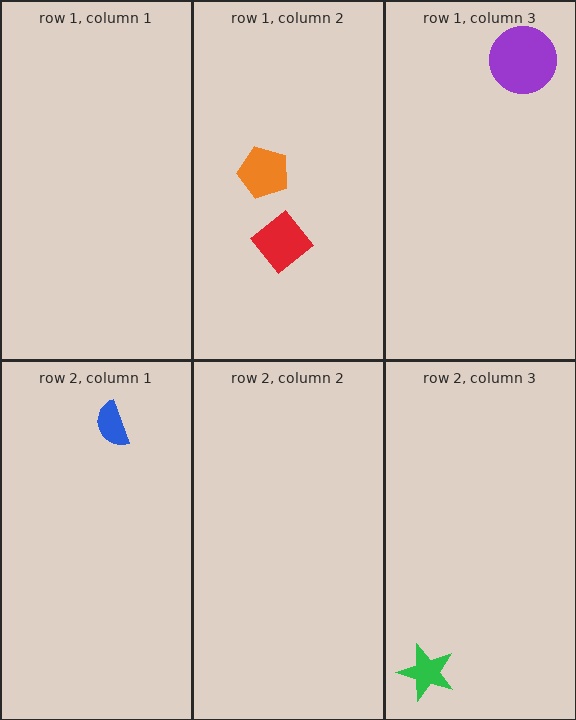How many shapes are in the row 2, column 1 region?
1.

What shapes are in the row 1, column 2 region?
The red diamond, the orange pentagon.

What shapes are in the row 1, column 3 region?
The purple circle.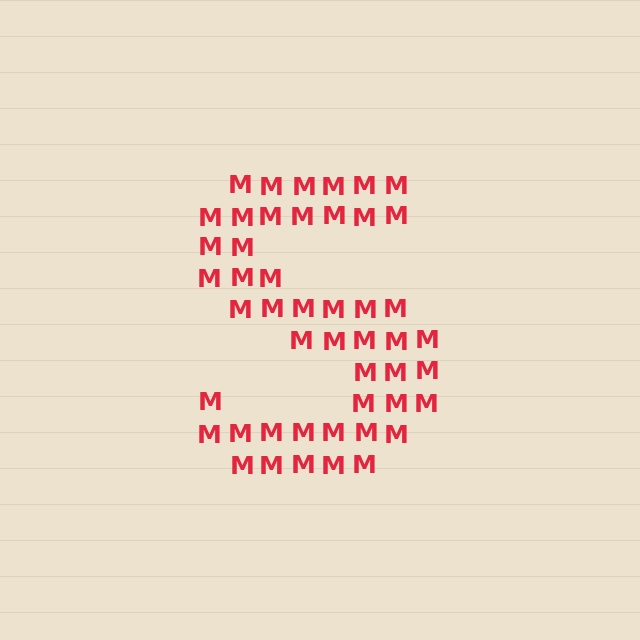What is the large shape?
The large shape is the letter S.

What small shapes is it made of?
It is made of small letter M's.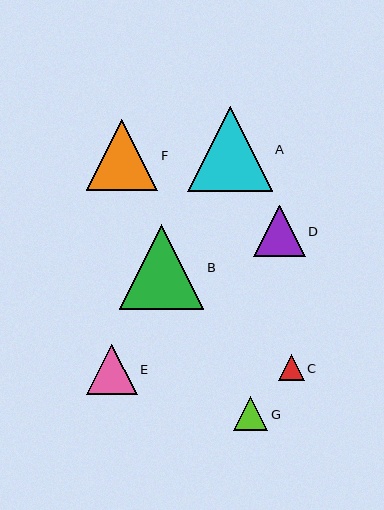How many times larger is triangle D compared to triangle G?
Triangle D is approximately 1.5 times the size of triangle G.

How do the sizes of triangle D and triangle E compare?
Triangle D and triangle E are approximately the same size.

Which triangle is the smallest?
Triangle C is the smallest with a size of approximately 25 pixels.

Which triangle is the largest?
Triangle B is the largest with a size of approximately 85 pixels.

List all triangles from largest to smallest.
From largest to smallest: B, A, F, D, E, G, C.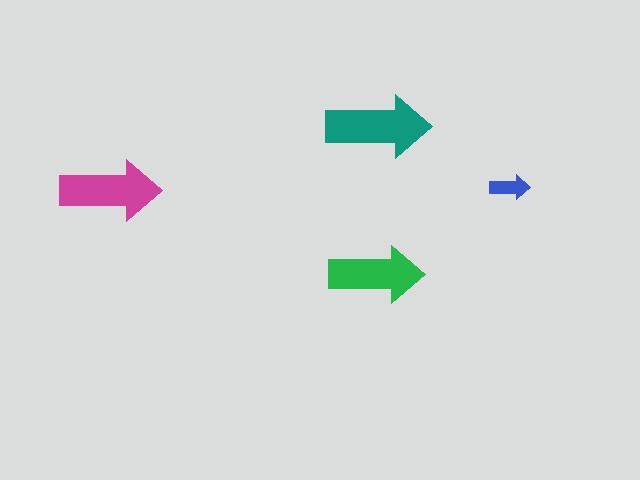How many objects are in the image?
There are 4 objects in the image.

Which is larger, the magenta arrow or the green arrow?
The magenta one.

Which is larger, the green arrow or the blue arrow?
The green one.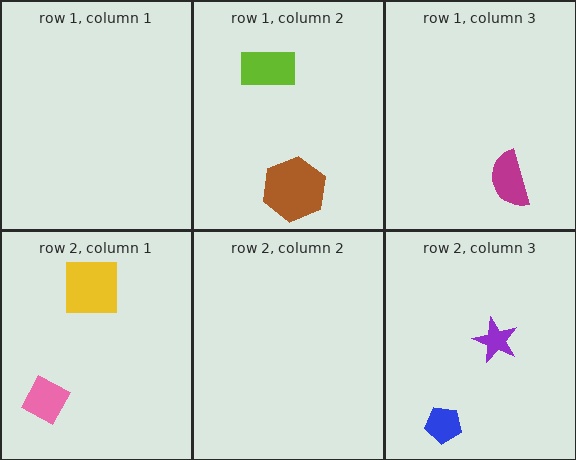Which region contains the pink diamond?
The row 2, column 1 region.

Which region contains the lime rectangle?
The row 1, column 2 region.